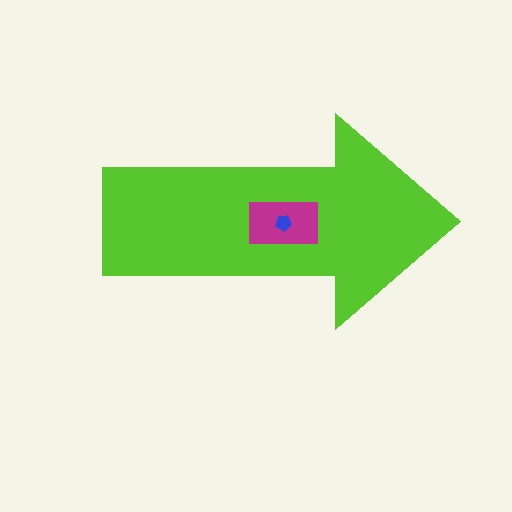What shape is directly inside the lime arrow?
The magenta rectangle.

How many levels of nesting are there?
3.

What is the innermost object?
The blue pentagon.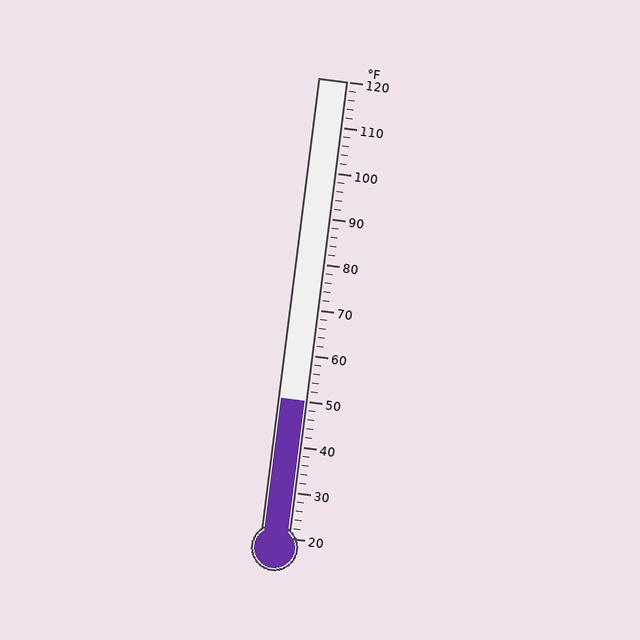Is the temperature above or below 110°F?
The temperature is below 110°F.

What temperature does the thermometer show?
The thermometer shows approximately 50°F.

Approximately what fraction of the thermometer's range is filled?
The thermometer is filled to approximately 30% of its range.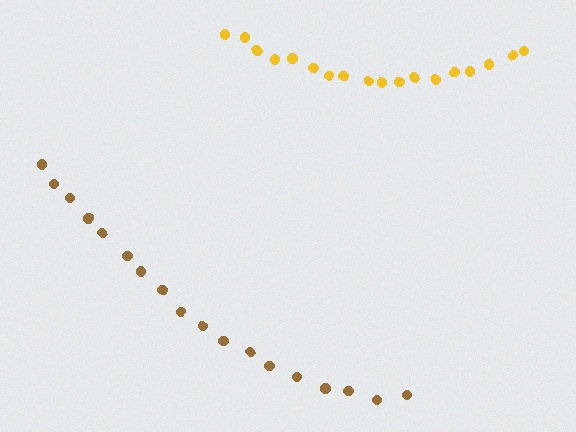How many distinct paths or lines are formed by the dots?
There are 2 distinct paths.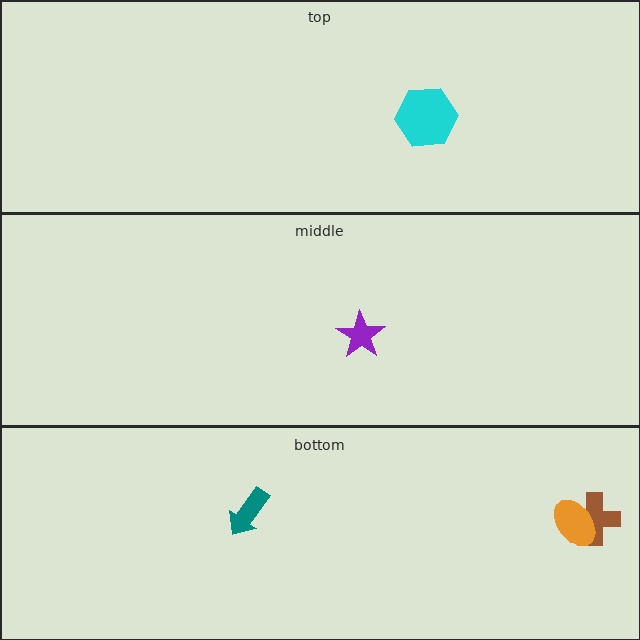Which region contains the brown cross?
The bottom region.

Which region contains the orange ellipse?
The bottom region.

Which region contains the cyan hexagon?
The top region.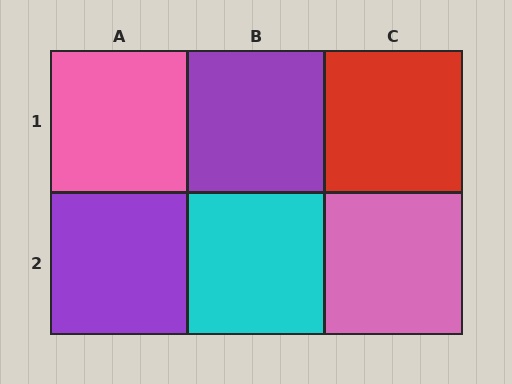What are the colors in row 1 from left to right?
Pink, purple, red.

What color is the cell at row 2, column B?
Cyan.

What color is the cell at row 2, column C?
Pink.